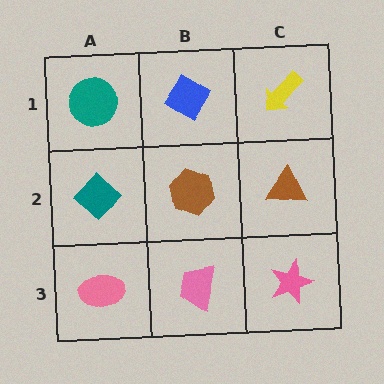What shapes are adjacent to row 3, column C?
A brown triangle (row 2, column C), a pink trapezoid (row 3, column B).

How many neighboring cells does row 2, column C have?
3.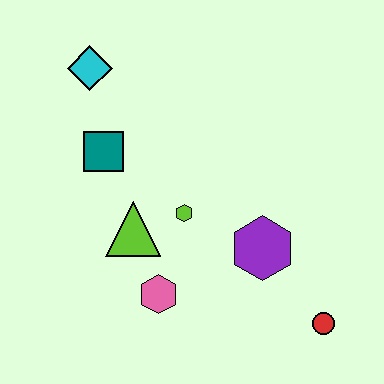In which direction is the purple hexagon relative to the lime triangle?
The purple hexagon is to the right of the lime triangle.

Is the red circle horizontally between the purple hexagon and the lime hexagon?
No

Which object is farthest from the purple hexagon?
The cyan diamond is farthest from the purple hexagon.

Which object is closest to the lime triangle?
The lime hexagon is closest to the lime triangle.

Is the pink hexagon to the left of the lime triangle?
No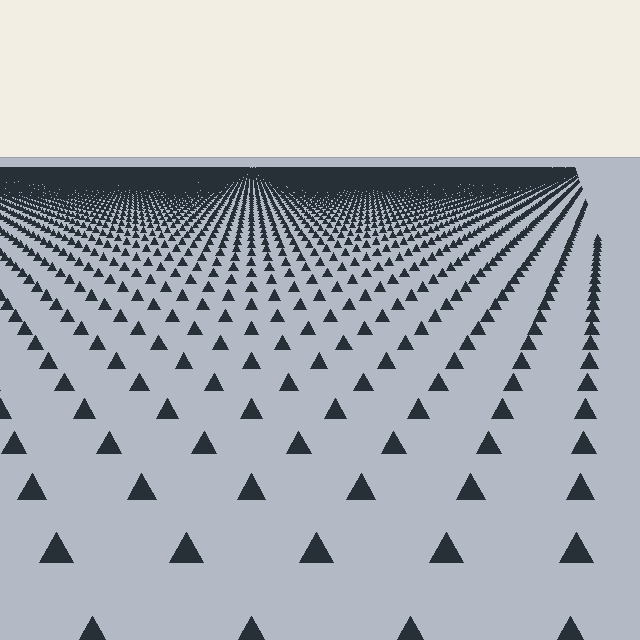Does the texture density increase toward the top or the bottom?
Density increases toward the top.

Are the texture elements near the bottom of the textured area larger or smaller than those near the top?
Larger. Near the bottom, elements are closer to the viewer and appear at a bigger on-screen size.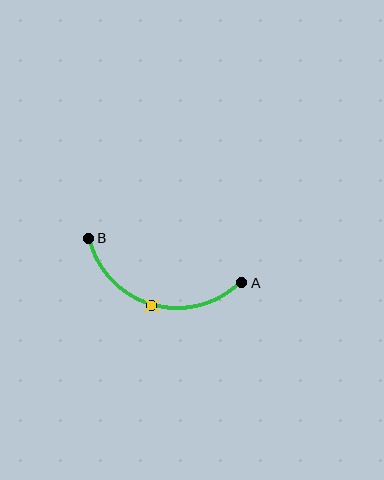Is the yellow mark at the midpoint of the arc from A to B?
Yes. The yellow mark lies on the arc at equal arc-length from both A and B — it is the arc midpoint.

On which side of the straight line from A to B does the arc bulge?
The arc bulges below the straight line connecting A and B.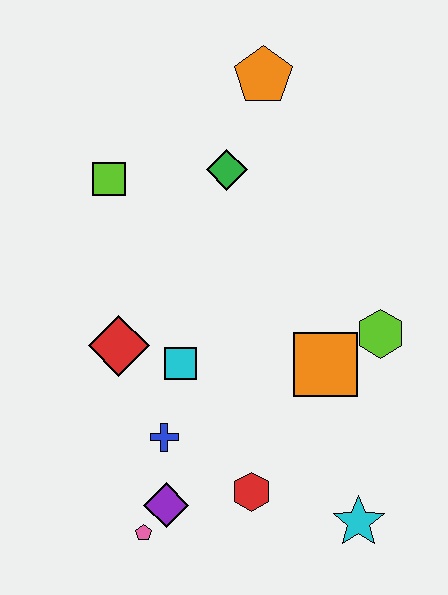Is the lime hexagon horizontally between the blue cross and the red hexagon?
No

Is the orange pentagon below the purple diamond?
No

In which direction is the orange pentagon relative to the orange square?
The orange pentagon is above the orange square.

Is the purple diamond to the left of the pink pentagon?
No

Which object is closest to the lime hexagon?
The orange square is closest to the lime hexagon.